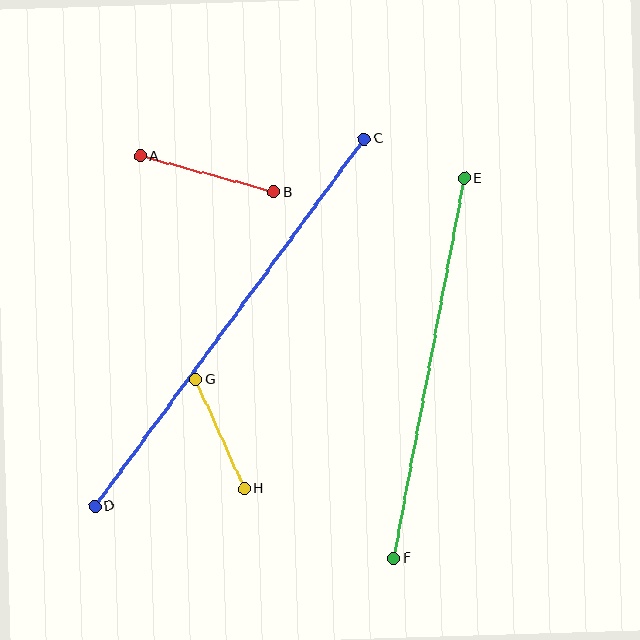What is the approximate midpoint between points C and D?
The midpoint is at approximately (230, 322) pixels.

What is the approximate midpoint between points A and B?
The midpoint is at approximately (207, 174) pixels.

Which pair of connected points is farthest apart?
Points C and D are farthest apart.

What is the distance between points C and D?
The distance is approximately 456 pixels.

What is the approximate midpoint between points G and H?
The midpoint is at approximately (220, 434) pixels.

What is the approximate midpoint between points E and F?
The midpoint is at approximately (429, 368) pixels.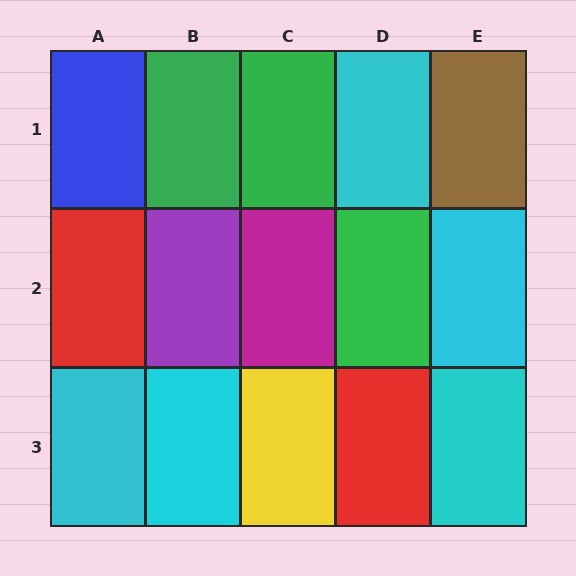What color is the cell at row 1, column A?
Blue.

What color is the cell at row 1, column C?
Green.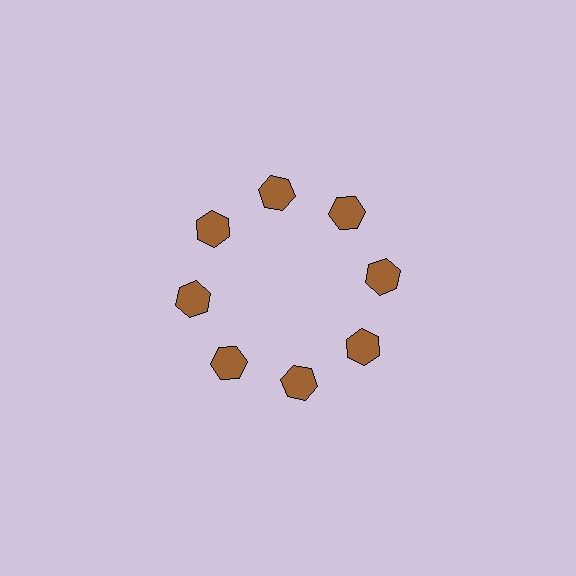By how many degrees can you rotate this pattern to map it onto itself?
The pattern maps onto itself every 45 degrees of rotation.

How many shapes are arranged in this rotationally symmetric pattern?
There are 8 shapes, arranged in 8 groups of 1.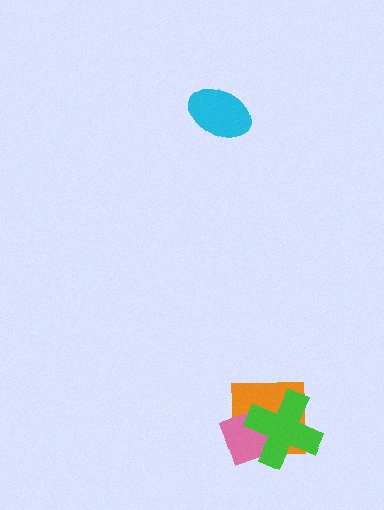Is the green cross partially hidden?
No, no other shape covers it.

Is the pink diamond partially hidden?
Yes, it is partially covered by another shape.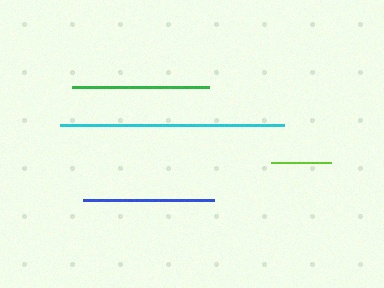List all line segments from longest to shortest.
From longest to shortest: cyan, green, blue, lime.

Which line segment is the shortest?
The lime line is the shortest at approximately 61 pixels.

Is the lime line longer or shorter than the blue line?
The blue line is longer than the lime line.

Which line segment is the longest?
The cyan line is the longest at approximately 224 pixels.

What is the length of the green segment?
The green segment is approximately 136 pixels long.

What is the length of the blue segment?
The blue segment is approximately 131 pixels long.